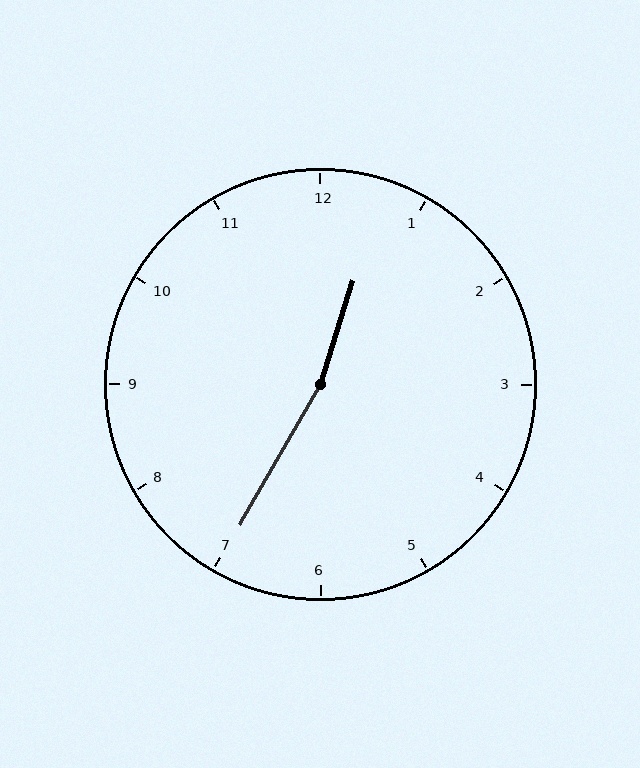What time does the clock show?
12:35.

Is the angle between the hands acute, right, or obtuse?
It is obtuse.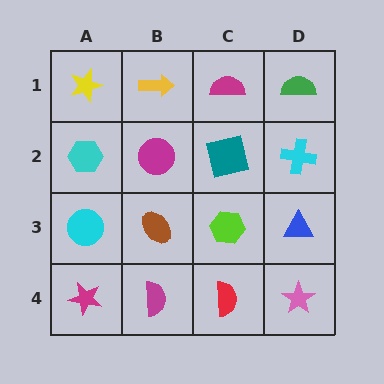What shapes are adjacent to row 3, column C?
A teal square (row 2, column C), a red semicircle (row 4, column C), a brown ellipse (row 3, column B), a blue triangle (row 3, column D).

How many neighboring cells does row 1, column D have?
2.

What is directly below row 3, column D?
A pink star.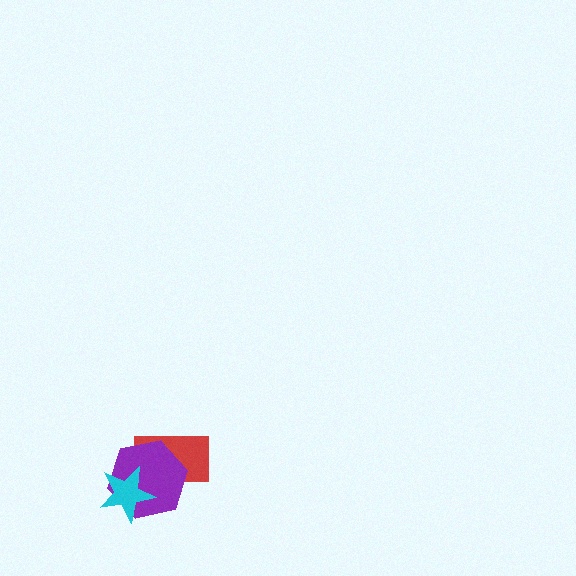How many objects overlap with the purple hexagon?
2 objects overlap with the purple hexagon.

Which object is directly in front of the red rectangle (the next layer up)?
The purple hexagon is directly in front of the red rectangle.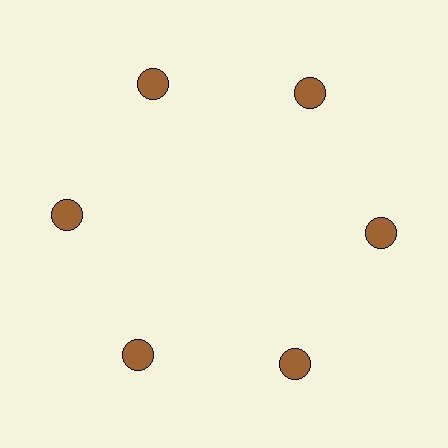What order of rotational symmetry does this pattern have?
This pattern has 6-fold rotational symmetry.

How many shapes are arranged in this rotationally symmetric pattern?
There are 6 shapes, arranged in 6 groups of 1.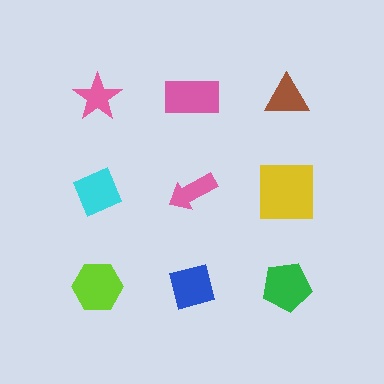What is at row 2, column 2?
A pink arrow.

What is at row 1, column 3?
A brown triangle.